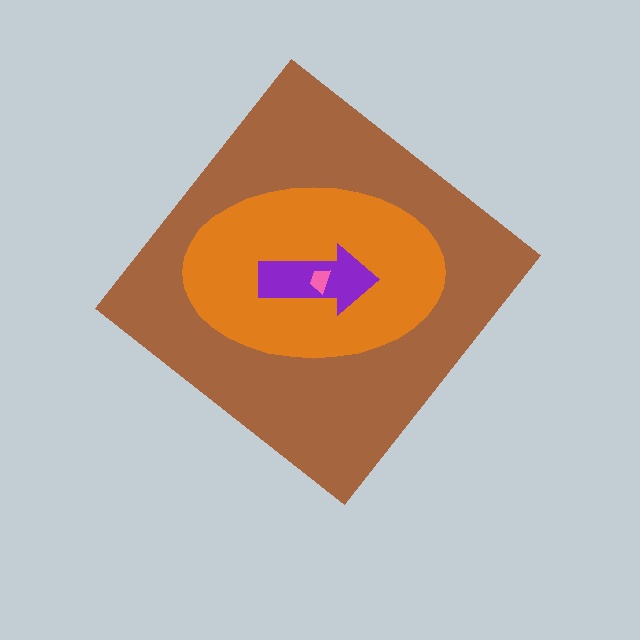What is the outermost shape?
The brown diamond.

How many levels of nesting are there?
4.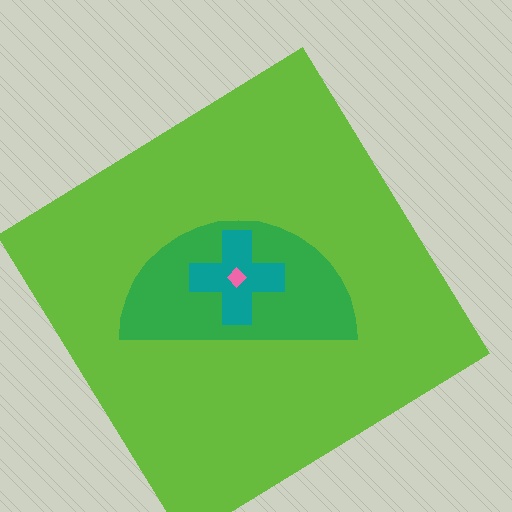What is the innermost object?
The pink diamond.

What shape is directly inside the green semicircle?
The teal cross.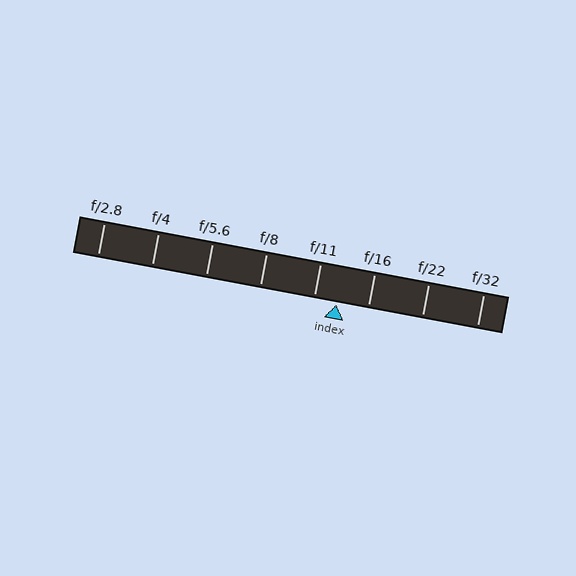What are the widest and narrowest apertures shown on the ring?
The widest aperture shown is f/2.8 and the narrowest is f/32.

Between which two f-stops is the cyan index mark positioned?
The index mark is between f/11 and f/16.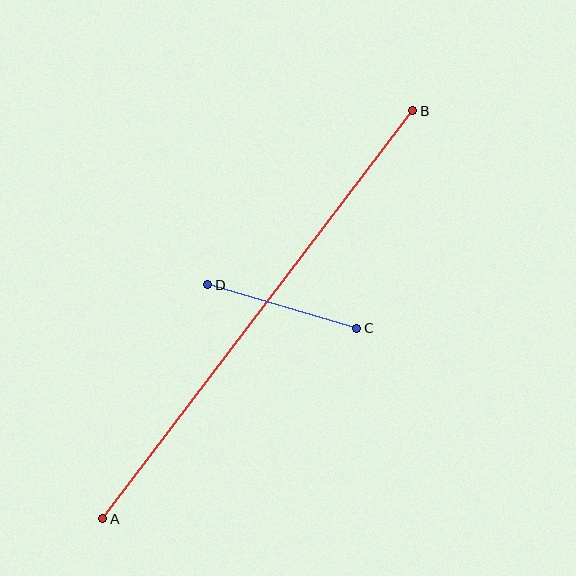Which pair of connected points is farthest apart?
Points A and B are farthest apart.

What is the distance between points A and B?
The distance is approximately 512 pixels.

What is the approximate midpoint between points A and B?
The midpoint is at approximately (258, 315) pixels.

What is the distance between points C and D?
The distance is approximately 155 pixels.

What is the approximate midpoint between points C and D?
The midpoint is at approximately (282, 306) pixels.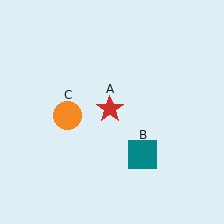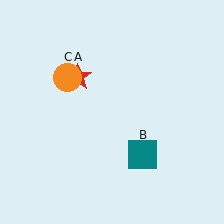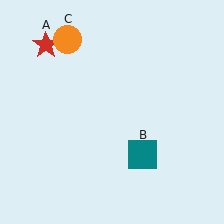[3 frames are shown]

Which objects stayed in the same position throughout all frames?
Teal square (object B) remained stationary.